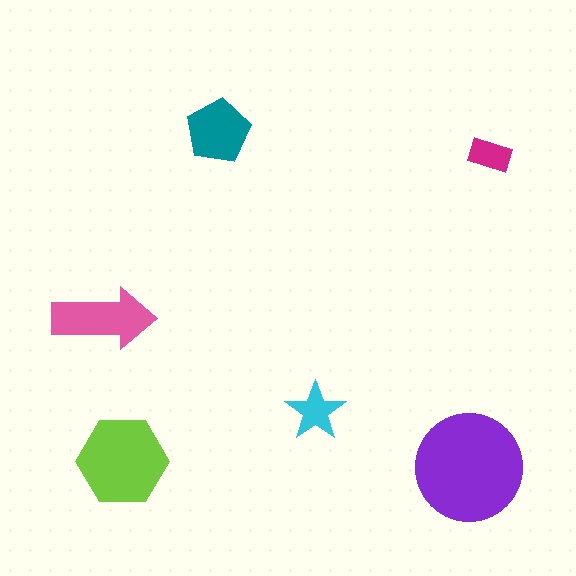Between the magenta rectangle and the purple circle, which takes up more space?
The purple circle.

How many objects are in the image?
There are 6 objects in the image.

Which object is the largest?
The purple circle.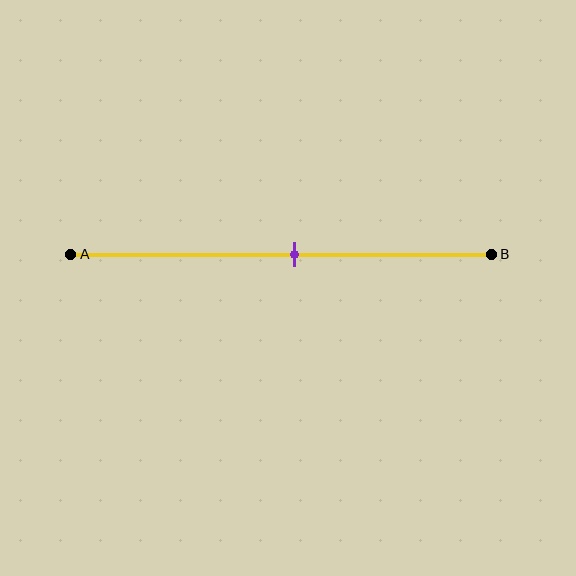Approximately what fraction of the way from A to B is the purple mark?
The purple mark is approximately 55% of the way from A to B.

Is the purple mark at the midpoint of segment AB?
No, the mark is at about 55% from A, not at the 50% midpoint.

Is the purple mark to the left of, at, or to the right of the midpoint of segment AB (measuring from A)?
The purple mark is to the right of the midpoint of segment AB.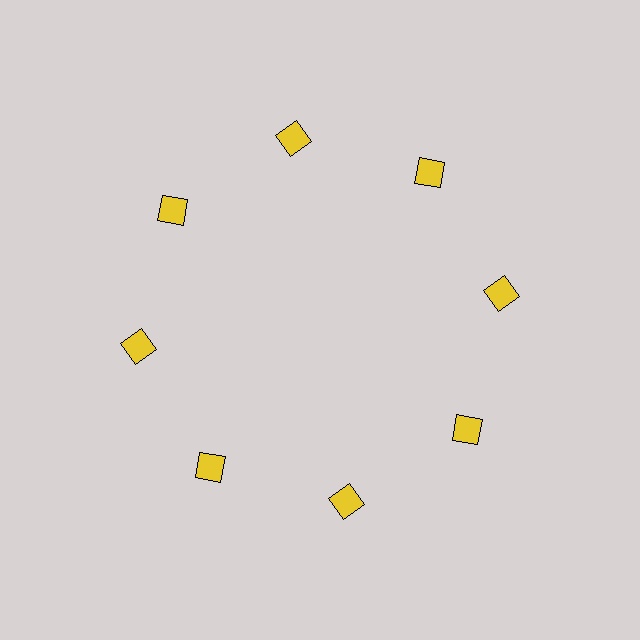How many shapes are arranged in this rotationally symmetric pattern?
There are 8 shapes, arranged in 8 groups of 1.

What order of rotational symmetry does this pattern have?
This pattern has 8-fold rotational symmetry.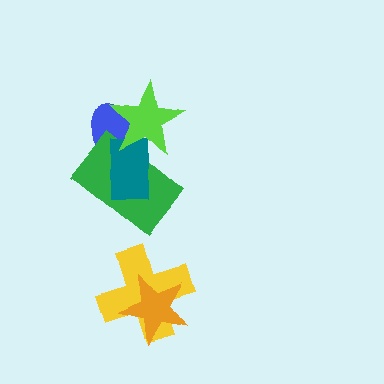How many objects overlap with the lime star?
3 objects overlap with the lime star.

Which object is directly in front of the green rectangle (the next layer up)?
The teal rectangle is directly in front of the green rectangle.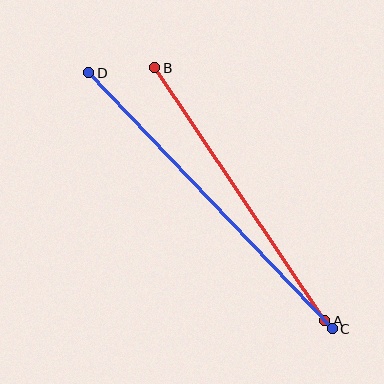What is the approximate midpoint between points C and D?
The midpoint is at approximately (211, 201) pixels.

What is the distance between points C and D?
The distance is approximately 353 pixels.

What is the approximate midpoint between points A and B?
The midpoint is at approximately (240, 194) pixels.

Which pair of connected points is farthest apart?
Points C and D are farthest apart.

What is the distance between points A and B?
The distance is approximately 305 pixels.